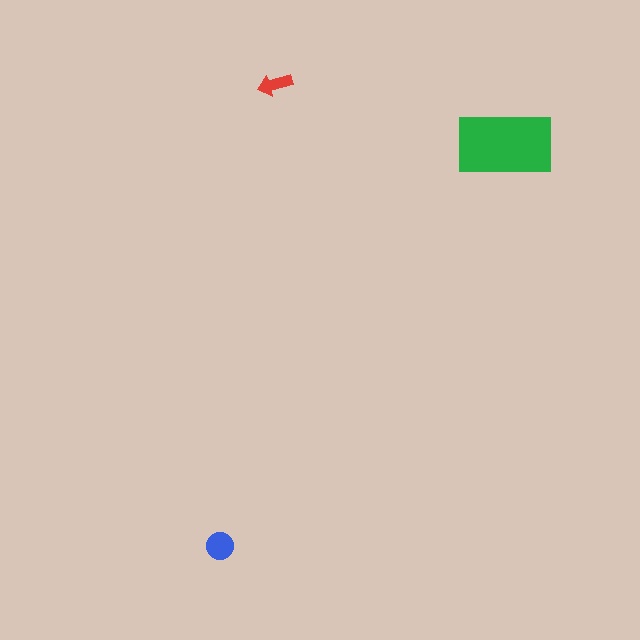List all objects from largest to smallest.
The green rectangle, the blue circle, the red arrow.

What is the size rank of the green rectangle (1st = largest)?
1st.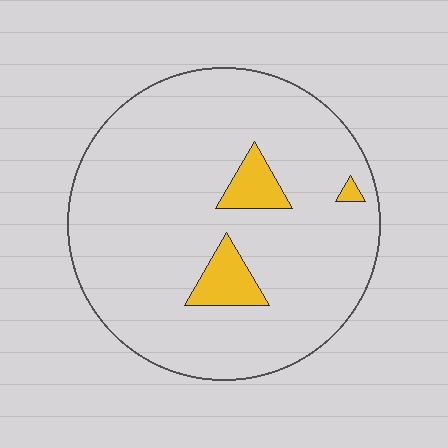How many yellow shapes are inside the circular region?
3.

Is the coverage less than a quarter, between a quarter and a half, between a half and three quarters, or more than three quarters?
Less than a quarter.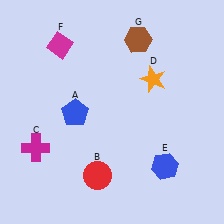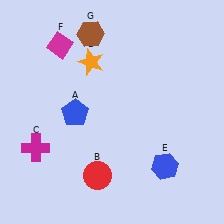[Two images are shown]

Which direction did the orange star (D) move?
The orange star (D) moved left.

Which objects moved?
The objects that moved are: the orange star (D), the brown hexagon (G).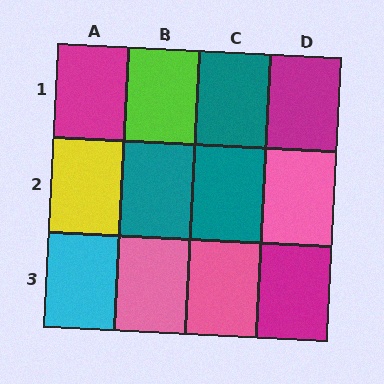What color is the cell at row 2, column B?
Teal.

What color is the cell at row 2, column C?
Teal.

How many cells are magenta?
3 cells are magenta.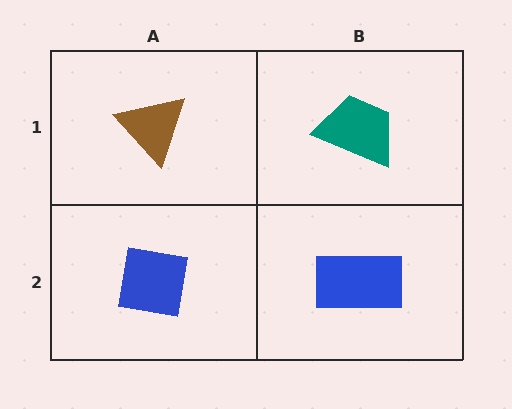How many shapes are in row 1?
2 shapes.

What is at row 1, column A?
A brown triangle.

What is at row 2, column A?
A blue square.